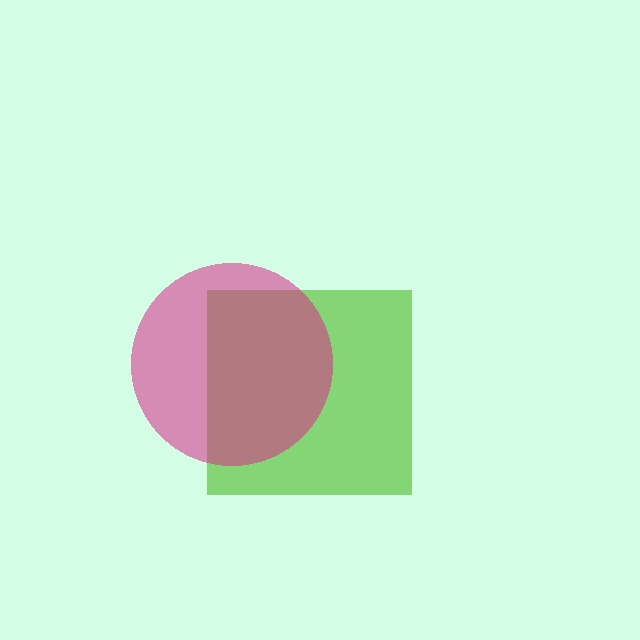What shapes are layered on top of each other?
The layered shapes are: a lime square, a magenta circle.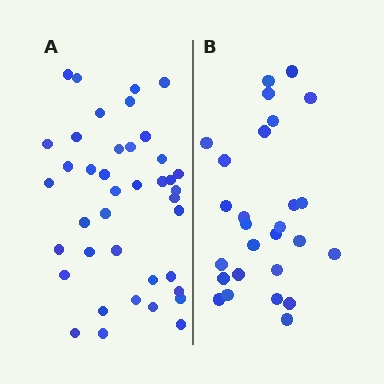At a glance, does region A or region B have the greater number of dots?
Region A (the left region) has more dots.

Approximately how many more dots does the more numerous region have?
Region A has approximately 15 more dots than region B.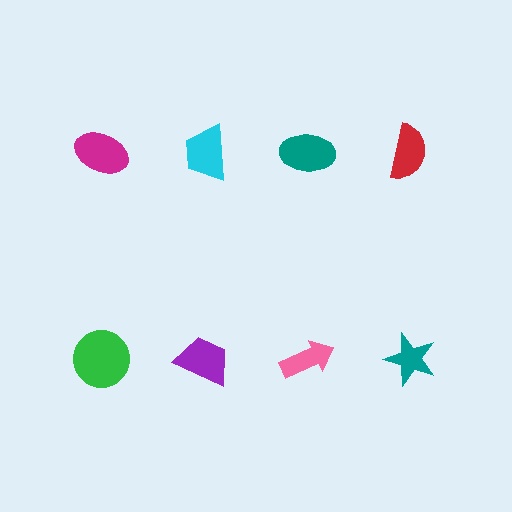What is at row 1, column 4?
A red semicircle.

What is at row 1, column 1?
A magenta ellipse.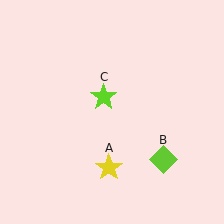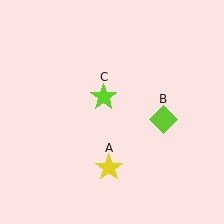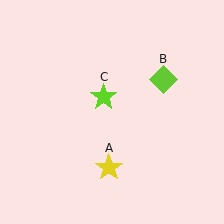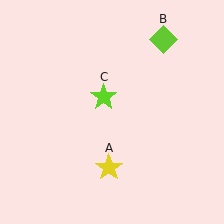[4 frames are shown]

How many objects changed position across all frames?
1 object changed position: lime diamond (object B).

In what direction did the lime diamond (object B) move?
The lime diamond (object B) moved up.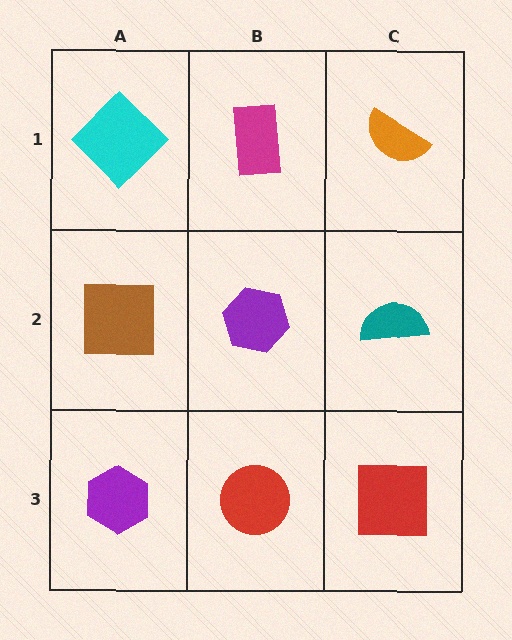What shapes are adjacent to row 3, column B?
A purple hexagon (row 2, column B), a purple hexagon (row 3, column A), a red square (row 3, column C).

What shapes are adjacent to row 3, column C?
A teal semicircle (row 2, column C), a red circle (row 3, column B).